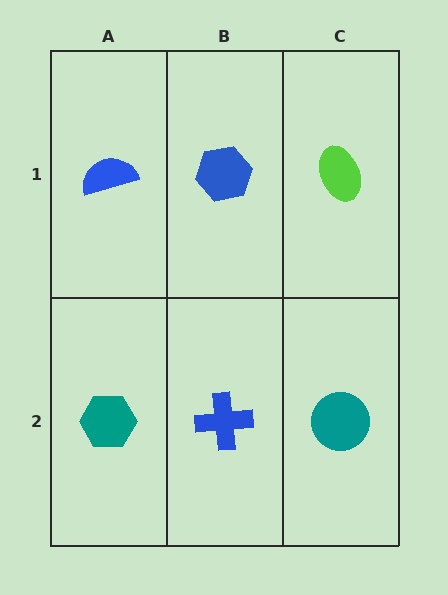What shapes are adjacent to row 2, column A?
A blue semicircle (row 1, column A), a blue cross (row 2, column B).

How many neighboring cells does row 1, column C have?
2.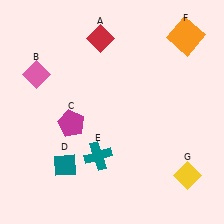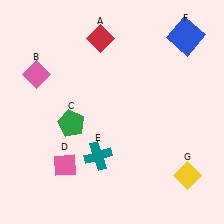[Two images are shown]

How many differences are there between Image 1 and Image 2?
There are 3 differences between the two images.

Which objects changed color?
C changed from magenta to green. D changed from teal to pink. F changed from orange to blue.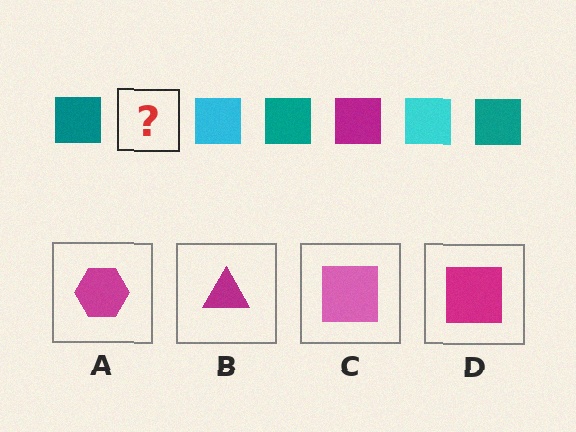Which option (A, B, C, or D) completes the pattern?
D.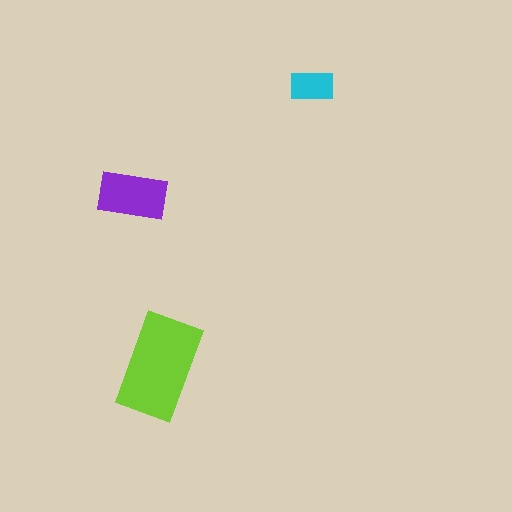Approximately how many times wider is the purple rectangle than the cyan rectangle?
About 1.5 times wider.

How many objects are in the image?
There are 3 objects in the image.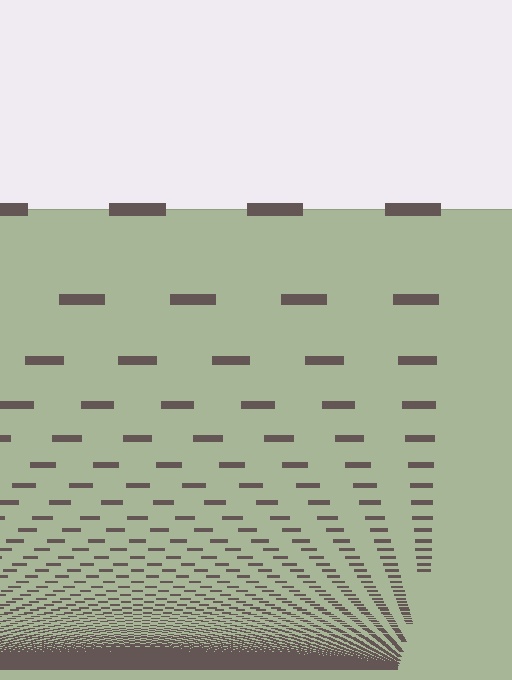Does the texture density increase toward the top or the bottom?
Density increases toward the bottom.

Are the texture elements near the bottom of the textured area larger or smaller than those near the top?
Smaller. The gradient is inverted — elements near the bottom are smaller and denser.